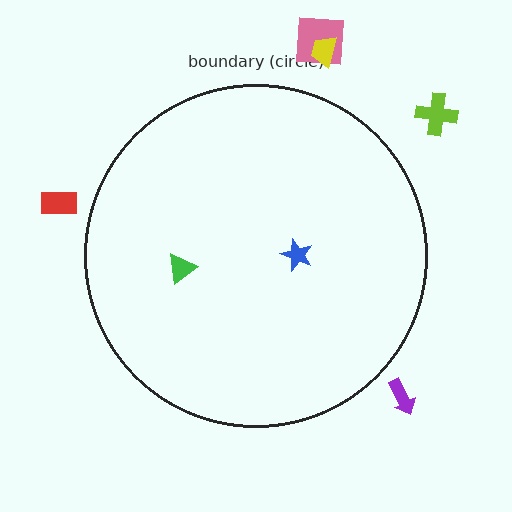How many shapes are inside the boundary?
2 inside, 5 outside.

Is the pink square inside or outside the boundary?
Outside.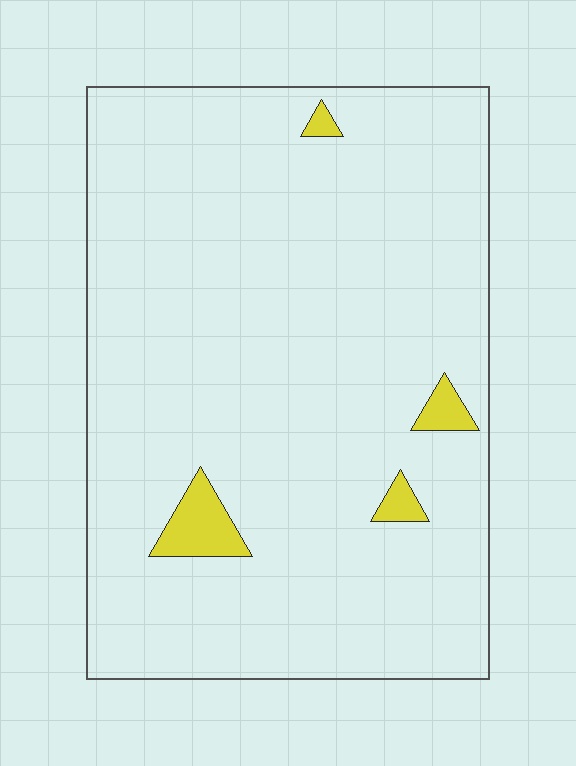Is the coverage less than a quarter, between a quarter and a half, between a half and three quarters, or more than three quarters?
Less than a quarter.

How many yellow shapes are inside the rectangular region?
4.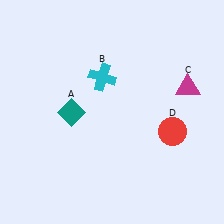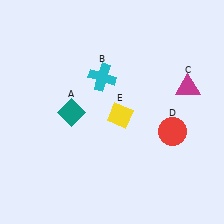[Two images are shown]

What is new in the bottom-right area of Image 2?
A yellow diamond (E) was added in the bottom-right area of Image 2.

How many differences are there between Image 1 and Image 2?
There is 1 difference between the two images.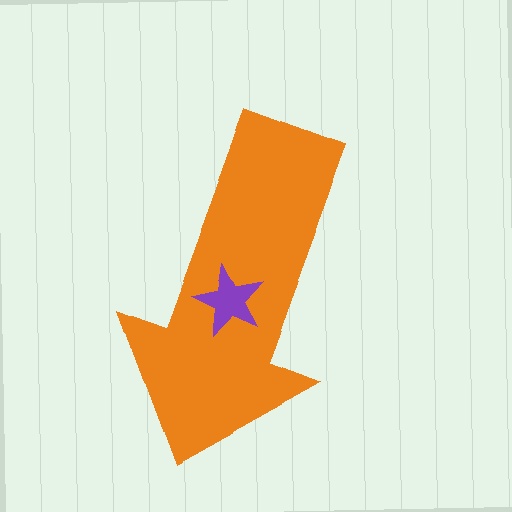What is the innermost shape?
The purple star.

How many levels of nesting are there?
2.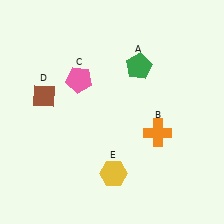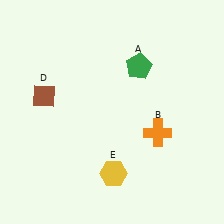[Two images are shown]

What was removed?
The pink pentagon (C) was removed in Image 2.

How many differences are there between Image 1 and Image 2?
There is 1 difference between the two images.